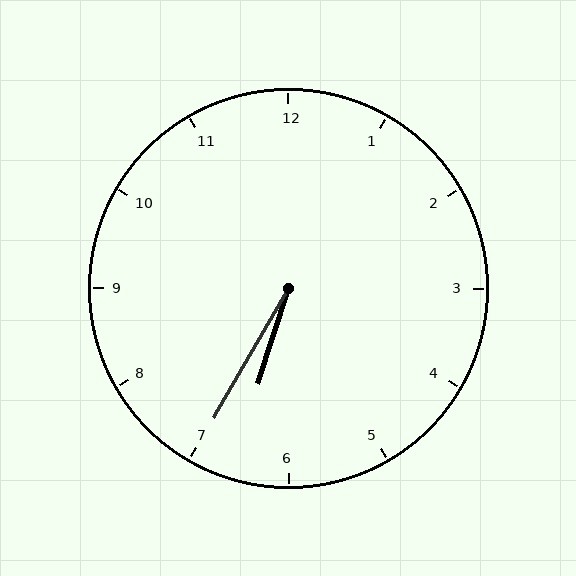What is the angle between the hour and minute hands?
Approximately 12 degrees.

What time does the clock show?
6:35.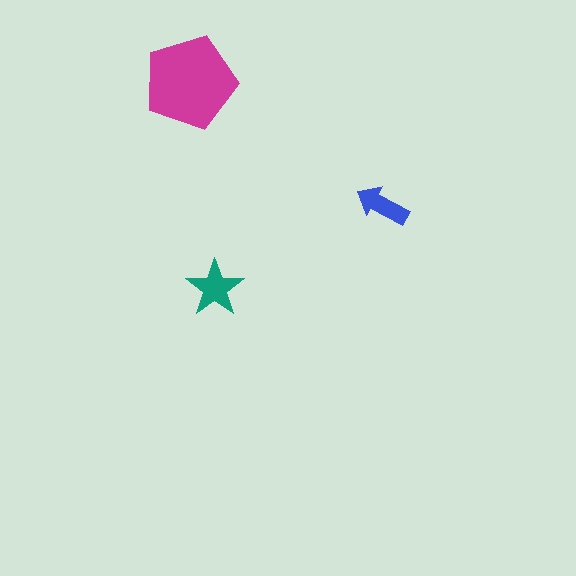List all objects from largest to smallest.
The magenta pentagon, the teal star, the blue arrow.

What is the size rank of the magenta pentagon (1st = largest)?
1st.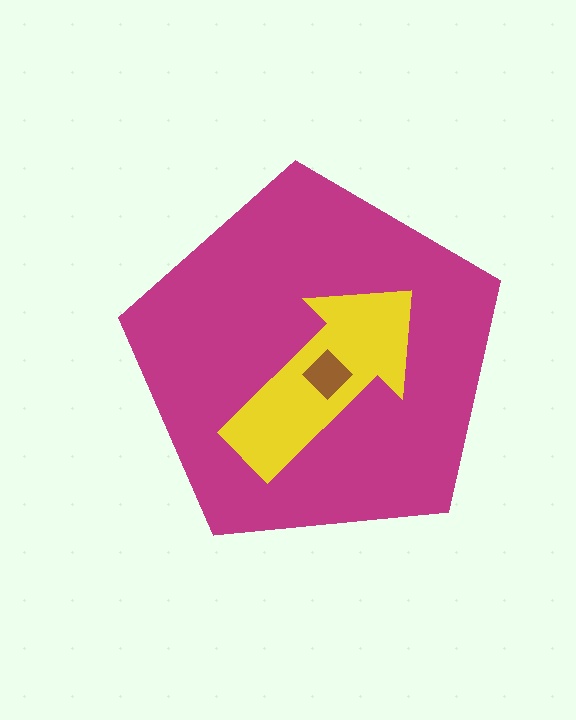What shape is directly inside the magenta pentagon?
The yellow arrow.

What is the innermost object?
The brown diamond.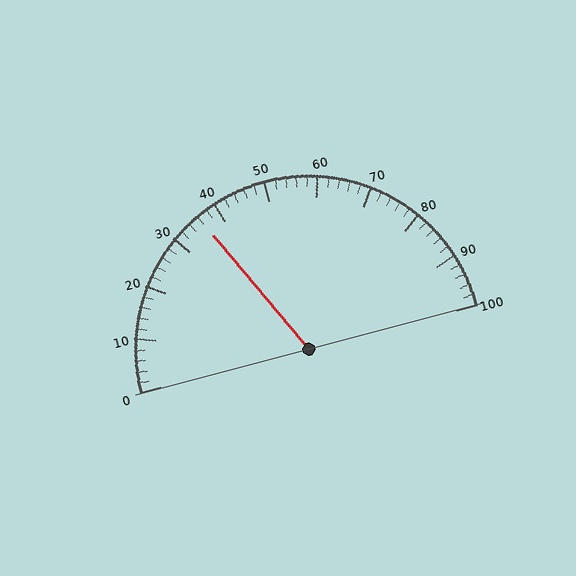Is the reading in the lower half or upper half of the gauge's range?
The reading is in the lower half of the range (0 to 100).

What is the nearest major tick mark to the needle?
The nearest major tick mark is 40.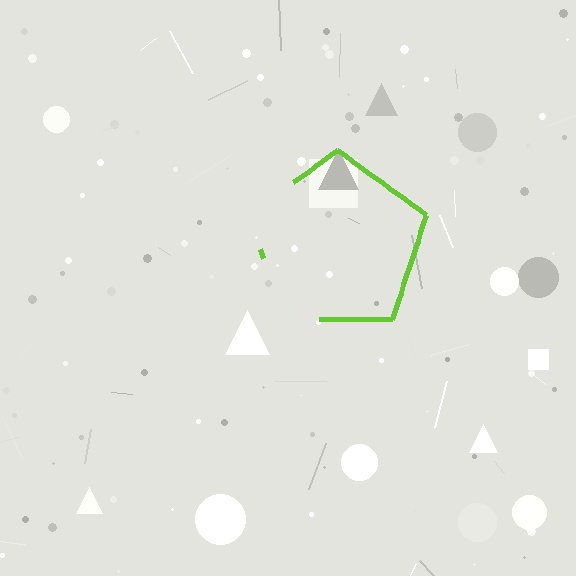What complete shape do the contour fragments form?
The contour fragments form a pentagon.